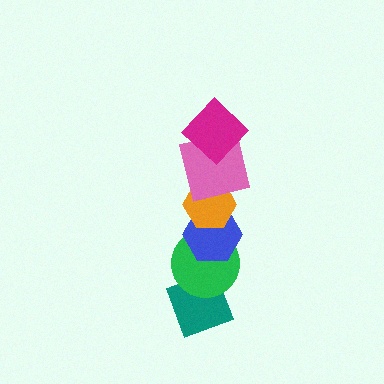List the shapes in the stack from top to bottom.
From top to bottom: the magenta diamond, the pink square, the orange hexagon, the blue hexagon, the green circle, the teal diamond.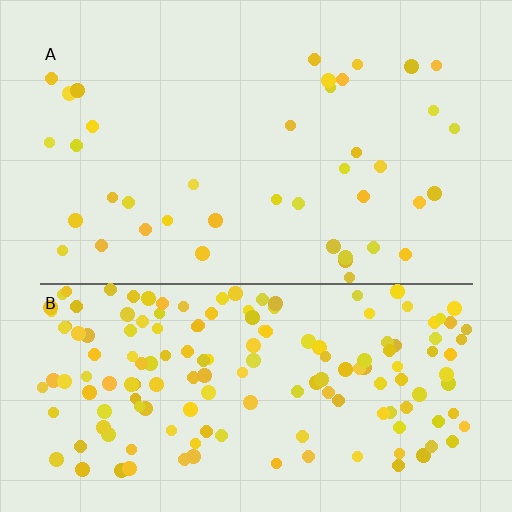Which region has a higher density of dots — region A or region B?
B (the bottom).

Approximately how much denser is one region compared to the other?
Approximately 4.1× — region B over region A.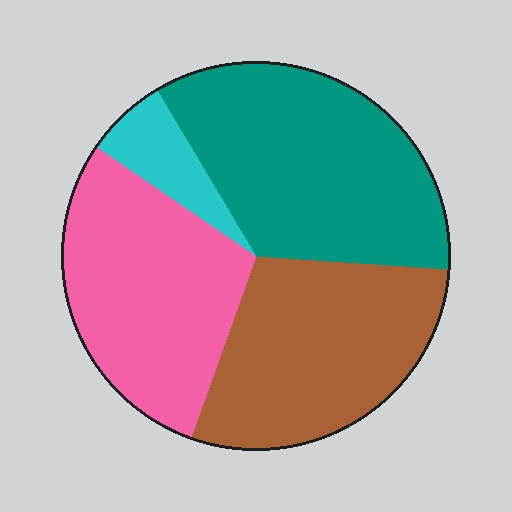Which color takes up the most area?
Teal, at roughly 35%.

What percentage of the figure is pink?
Pink takes up between a sixth and a third of the figure.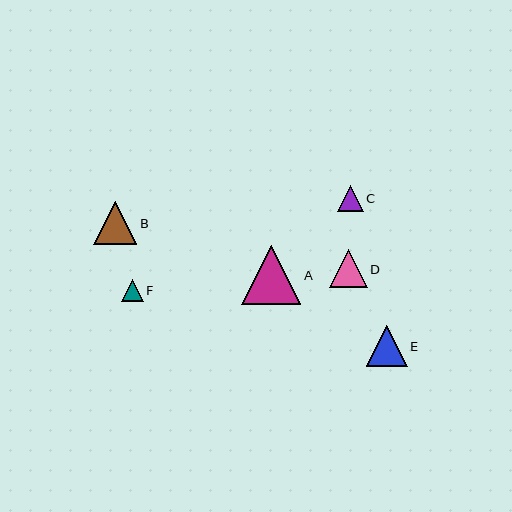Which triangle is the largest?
Triangle A is the largest with a size of approximately 59 pixels.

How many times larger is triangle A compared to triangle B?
Triangle A is approximately 1.4 times the size of triangle B.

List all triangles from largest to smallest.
From largest to smallest: A, B, E, D, C, F.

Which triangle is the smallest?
Triangle F is the smallest with a size of approximately 22 pixels.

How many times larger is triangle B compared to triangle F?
Triangle B is approximately 1.9 times the size of triangle F.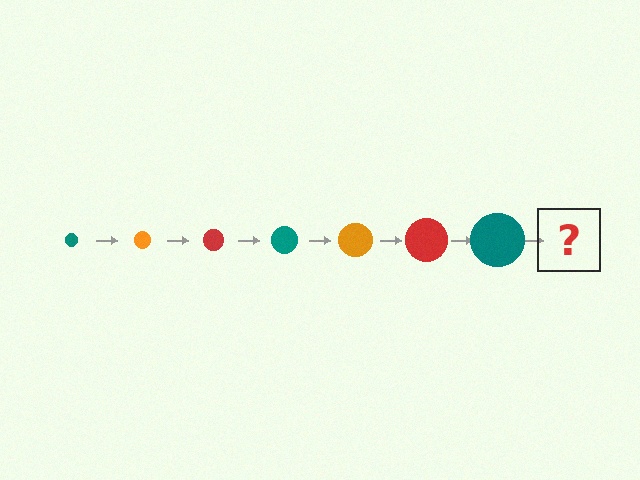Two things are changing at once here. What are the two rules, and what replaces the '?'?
The two rules are that the circle grows larger each step and the color cycles through teal, orange, and red. The '?' should be an orange circle, larger than the previous one.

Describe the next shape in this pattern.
It should be an orange circle, larger than the previous one.